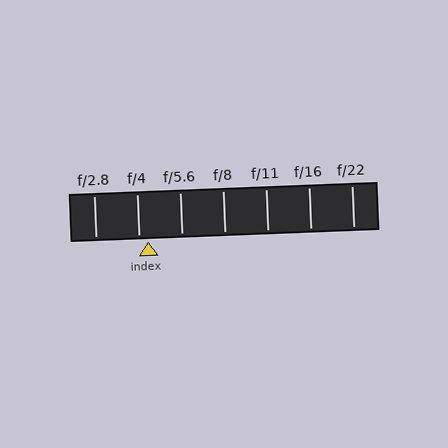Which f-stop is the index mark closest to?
The index mark is closest to f/4.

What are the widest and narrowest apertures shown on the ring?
The widest aperture shown is f/2.8 and the narrowest is f/22.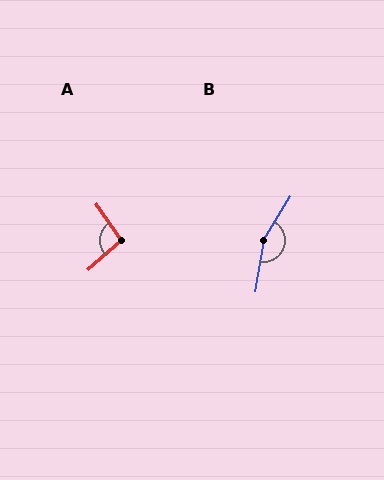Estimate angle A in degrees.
Approximately 96 degrees.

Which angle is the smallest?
A, at approximately 96 degrees.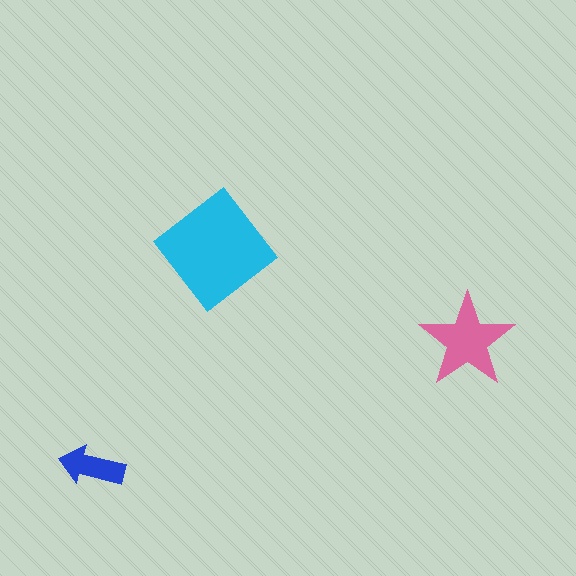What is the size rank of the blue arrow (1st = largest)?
3rd.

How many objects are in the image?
There are 3 objects in the image.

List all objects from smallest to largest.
The blue arrow, the pink star, the cyan diamond.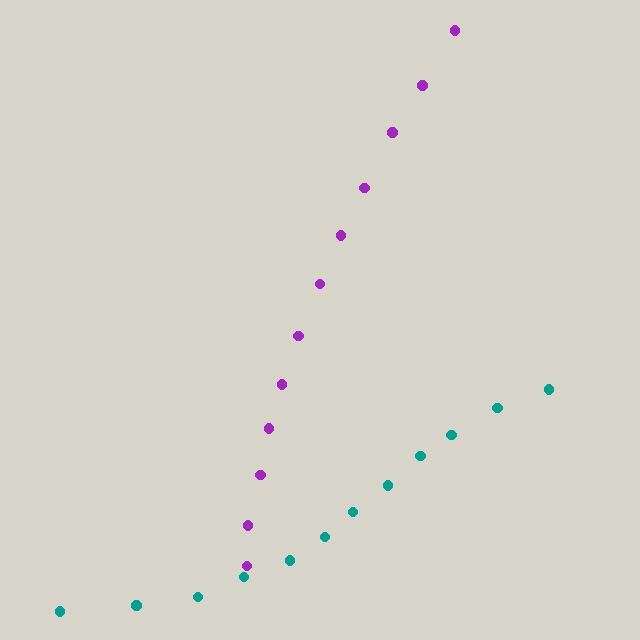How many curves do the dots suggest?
There are 2 distinct paths.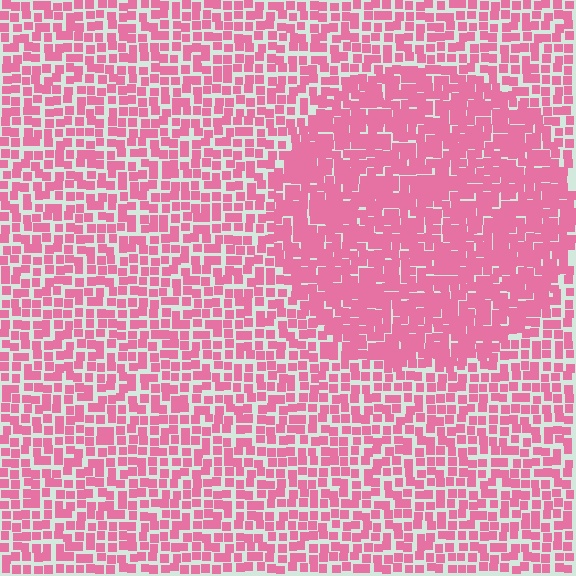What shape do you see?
I see a circle.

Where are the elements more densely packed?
The elements are more densely packed inside the circle boundary.